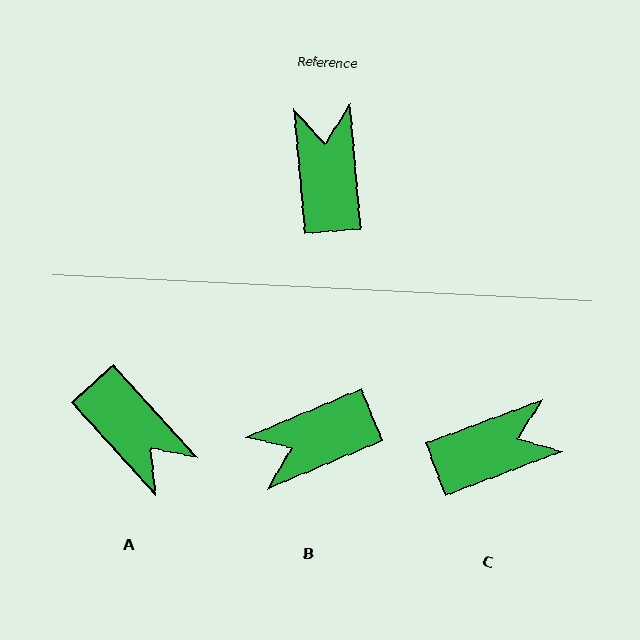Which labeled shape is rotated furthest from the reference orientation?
A, about 143 degrees away.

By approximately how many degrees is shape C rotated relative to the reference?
Approximately 74 degrees clockwise.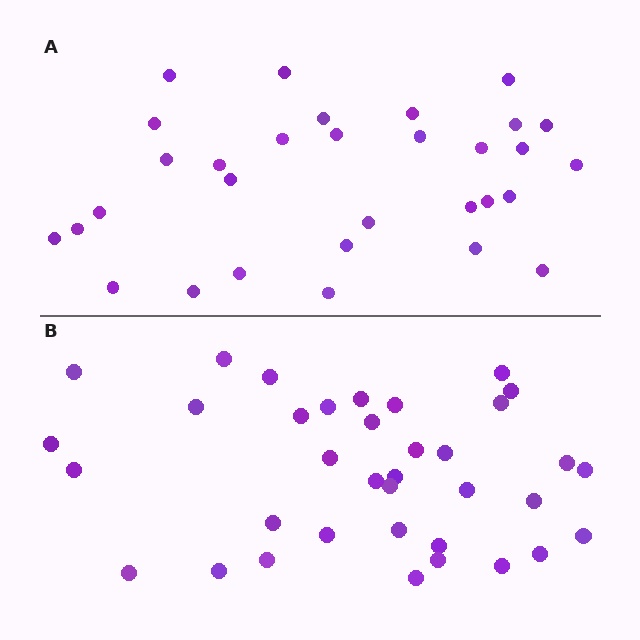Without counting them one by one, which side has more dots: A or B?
Region B (the bottom region) has more dots.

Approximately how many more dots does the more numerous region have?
Region B has about 5 more dots than region A.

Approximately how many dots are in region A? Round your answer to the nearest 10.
About 30 dots. (The exact count is 31, which rounds to 30.)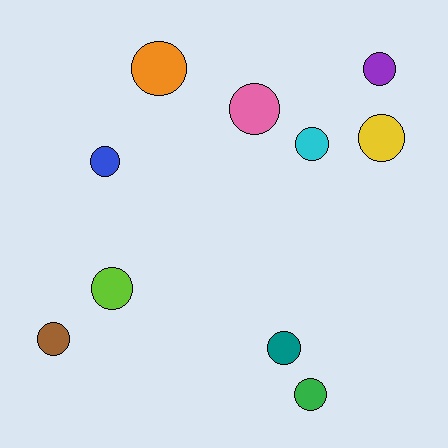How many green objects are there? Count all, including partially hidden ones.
There is 1 green object.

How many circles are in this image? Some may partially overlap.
There are 10 circles.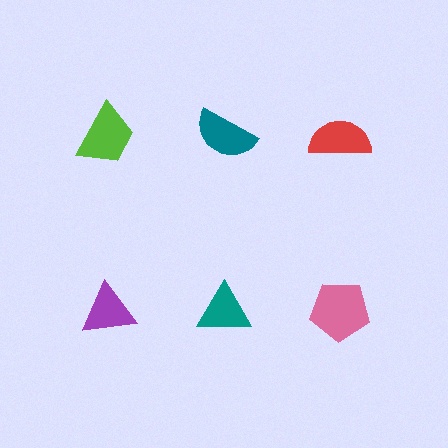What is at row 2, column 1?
A purple triangle.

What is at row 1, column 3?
A red semicircle.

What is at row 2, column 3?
A pink pentagon.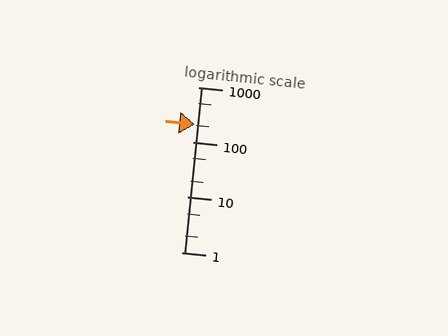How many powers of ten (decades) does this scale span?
The scale spans 3 decades, from 1 to 1000.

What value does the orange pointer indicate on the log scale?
The pointer indicates approximately 210.